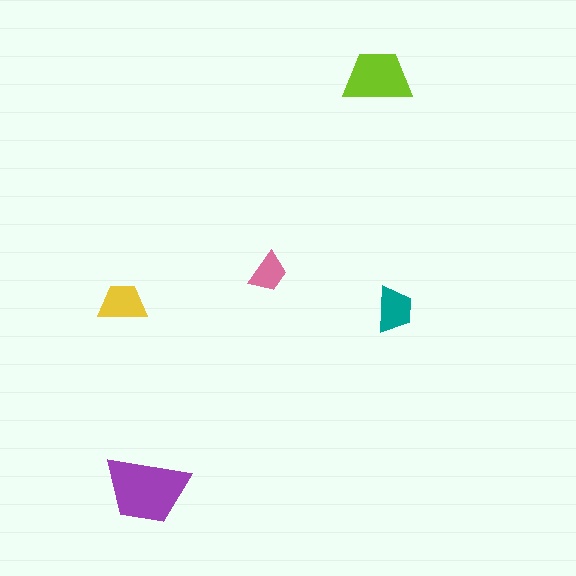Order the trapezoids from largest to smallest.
the purple one, the lime one, the yellow one, the teal one, the pink one.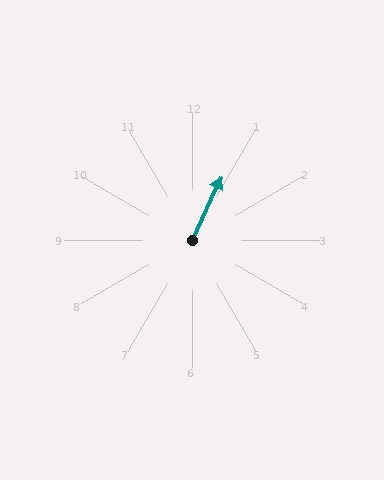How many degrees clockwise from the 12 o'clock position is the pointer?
Approximately 24 degrees.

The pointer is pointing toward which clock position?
Roughly 1 o'clock.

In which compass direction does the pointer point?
Northeast.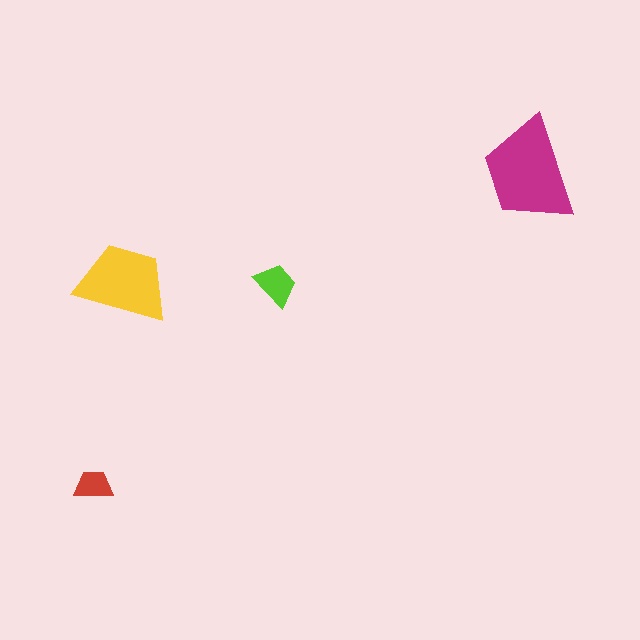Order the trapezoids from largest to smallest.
the magenta one, the yellow one, the lime one, the red one.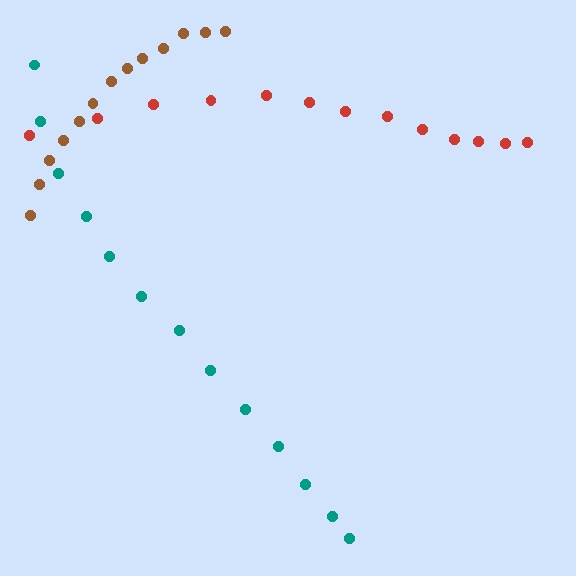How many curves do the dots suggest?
There are 3 distinct paths.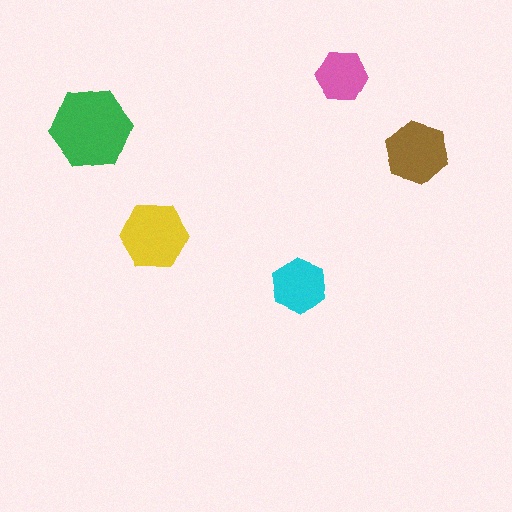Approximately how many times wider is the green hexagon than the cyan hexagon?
About 1.5 times wider.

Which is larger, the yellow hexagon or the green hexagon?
The green one.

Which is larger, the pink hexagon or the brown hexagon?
The brown one.